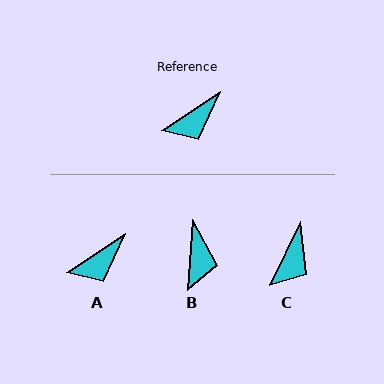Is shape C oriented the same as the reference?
No, it is off by about 30 degrees.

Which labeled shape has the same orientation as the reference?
A.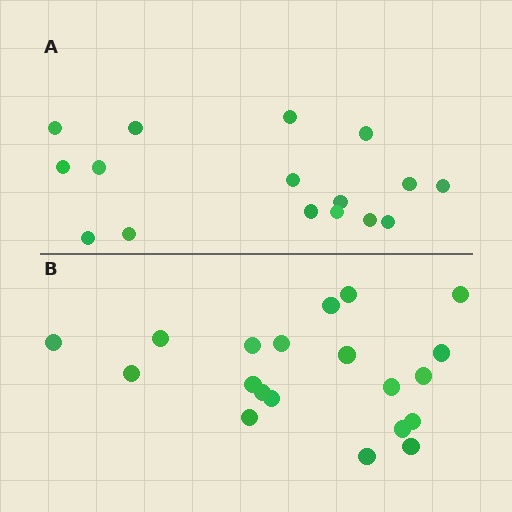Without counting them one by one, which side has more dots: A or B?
Region B (the bottom region) has more dots.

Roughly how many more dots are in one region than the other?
Region B has about 4 more dots than region A.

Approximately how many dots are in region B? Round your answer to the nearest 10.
About 20 dots.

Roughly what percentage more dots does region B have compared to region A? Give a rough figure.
About 25% more.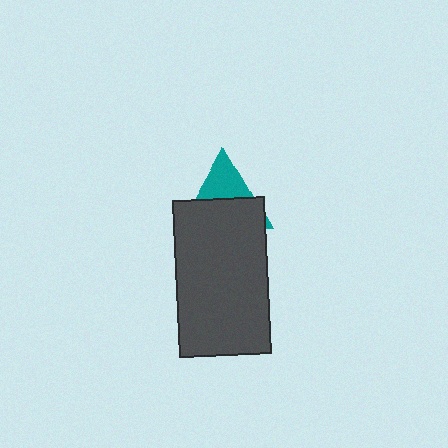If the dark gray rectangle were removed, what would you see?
You would see the complete teal triangle.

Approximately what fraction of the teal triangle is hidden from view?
Roughly 62% of the teal triangle is hidden behind the dark gray rectangle.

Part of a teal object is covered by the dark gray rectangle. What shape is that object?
It is a triangle.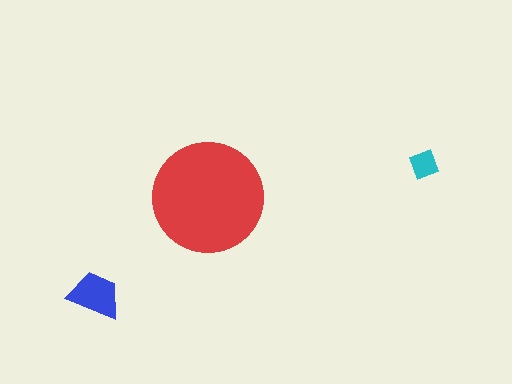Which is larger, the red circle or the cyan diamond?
The red circle.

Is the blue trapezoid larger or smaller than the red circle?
Smaller.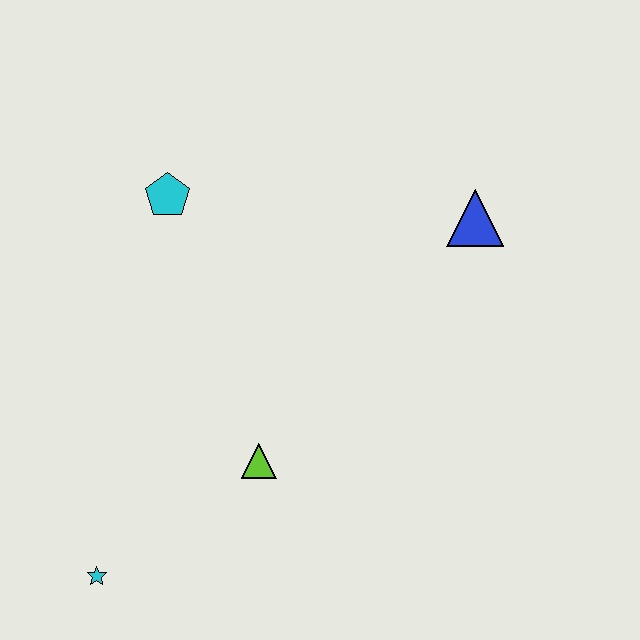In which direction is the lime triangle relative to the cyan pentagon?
The lime triangle is below the cyan pentagon.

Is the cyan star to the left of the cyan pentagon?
Yes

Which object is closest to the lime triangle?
The cyan star is closest to the lime triangle.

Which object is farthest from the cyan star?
The blue triangle is farthest from the cyan star.